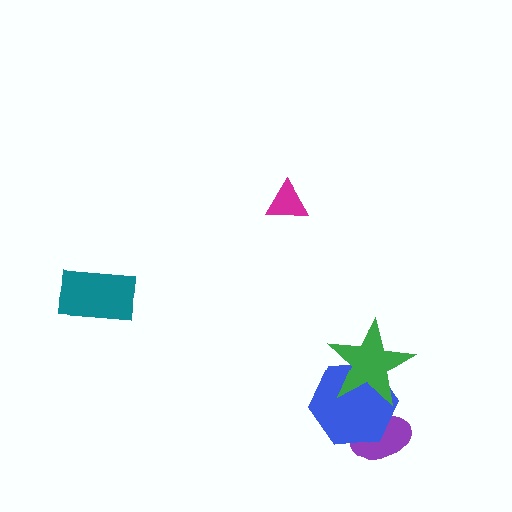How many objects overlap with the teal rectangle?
0 objects overlap with the teal rectangle.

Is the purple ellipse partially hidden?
Yes, it is partially covered by another shape.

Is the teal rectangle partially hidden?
No, no other shape covers it.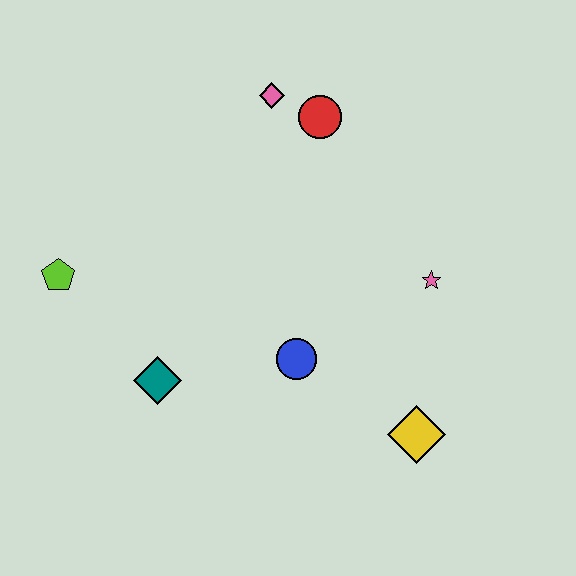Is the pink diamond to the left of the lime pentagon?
No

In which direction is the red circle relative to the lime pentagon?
The red circle is to the right of the lime pentagon.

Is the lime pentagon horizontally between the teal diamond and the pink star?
No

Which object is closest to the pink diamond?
The red circle is closest to the pink diamond.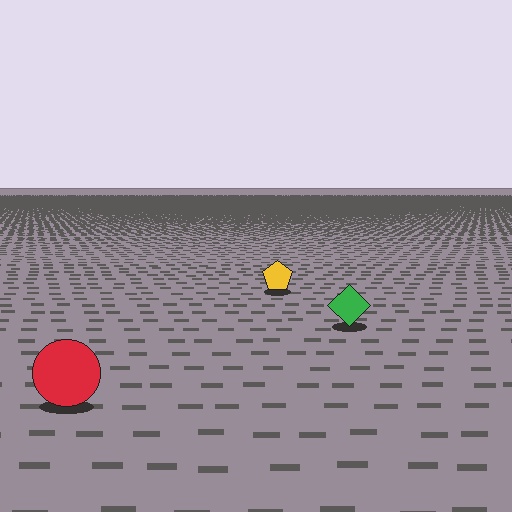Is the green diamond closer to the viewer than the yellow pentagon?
Yes. The green diamond is closer — you can tell from the texture gradient: the ground texture is coarser near it.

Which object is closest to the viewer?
The red circle is closest. The texture marks near it are larger and more spread out.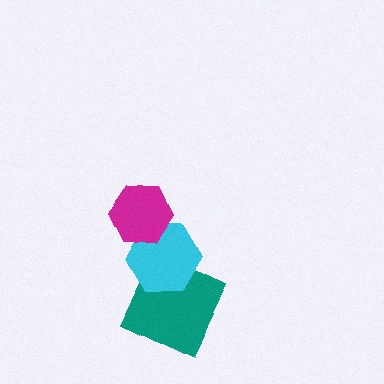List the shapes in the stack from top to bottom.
From top to bottom: the magenta hexagon, the cyan hexagon, the teal square.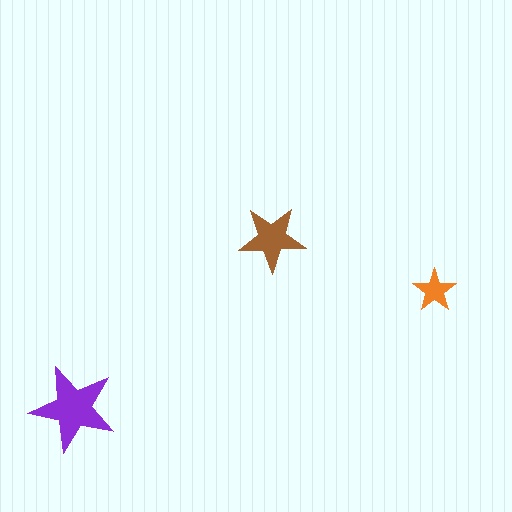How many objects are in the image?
There are 3 objects in the image.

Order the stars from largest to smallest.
the purple one, the brown one, the orange one.